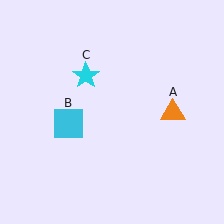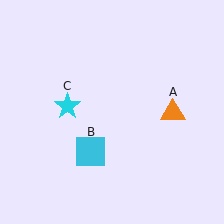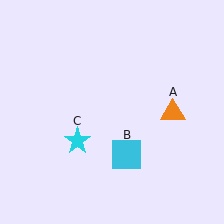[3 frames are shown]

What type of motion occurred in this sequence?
The cyan square (object B), cyan star (object C) rotated counterclockwise around the center of the scene.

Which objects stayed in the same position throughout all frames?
Orange triangle (object A) remained stationary.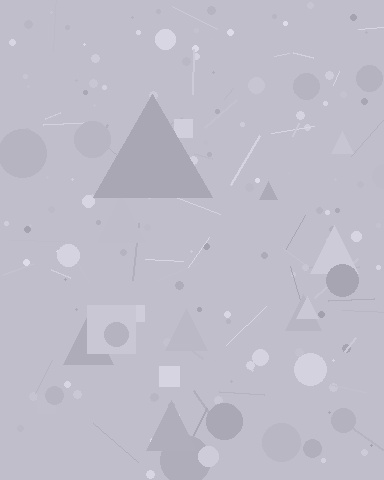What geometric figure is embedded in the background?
A triangle is embedded in the background.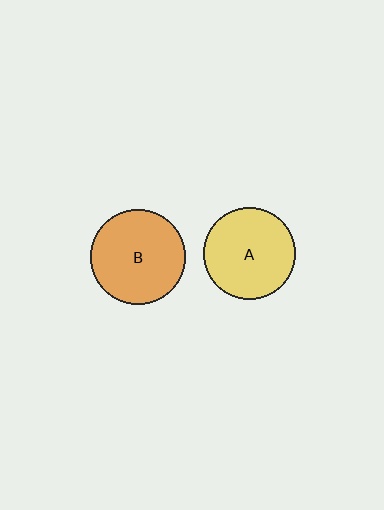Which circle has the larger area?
Circle B (orange).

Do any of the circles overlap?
No, none of the circles overlap.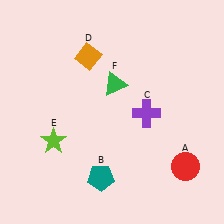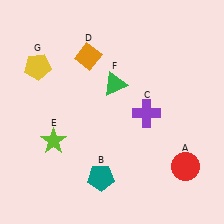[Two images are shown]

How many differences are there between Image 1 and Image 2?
There is 1 difference between the two images.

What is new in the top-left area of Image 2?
A yellow pentagon (G) was added in the top-left area of Image 2.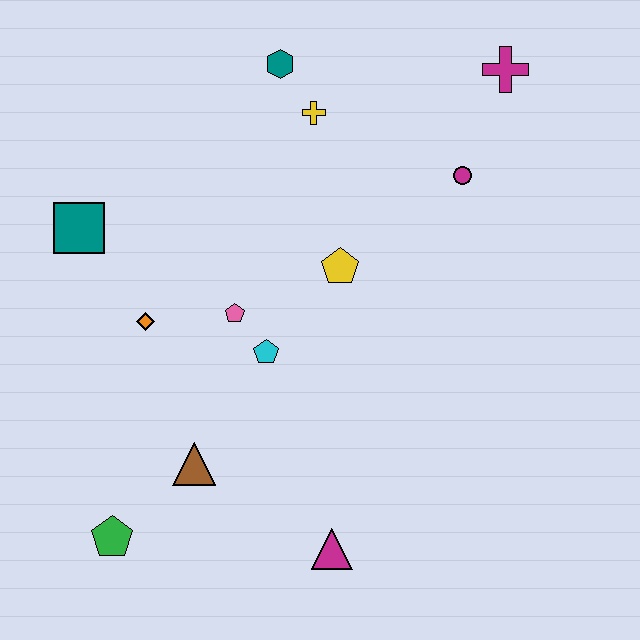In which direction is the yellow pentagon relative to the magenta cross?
The yellow pentagon is below the magenta cross.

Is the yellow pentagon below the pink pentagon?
No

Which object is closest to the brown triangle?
The green pentagon is closest to the brown triangle.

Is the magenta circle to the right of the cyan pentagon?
Yes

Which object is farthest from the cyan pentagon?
The magenta cross is farthest from the cyan pentagon.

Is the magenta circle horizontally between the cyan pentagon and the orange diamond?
No